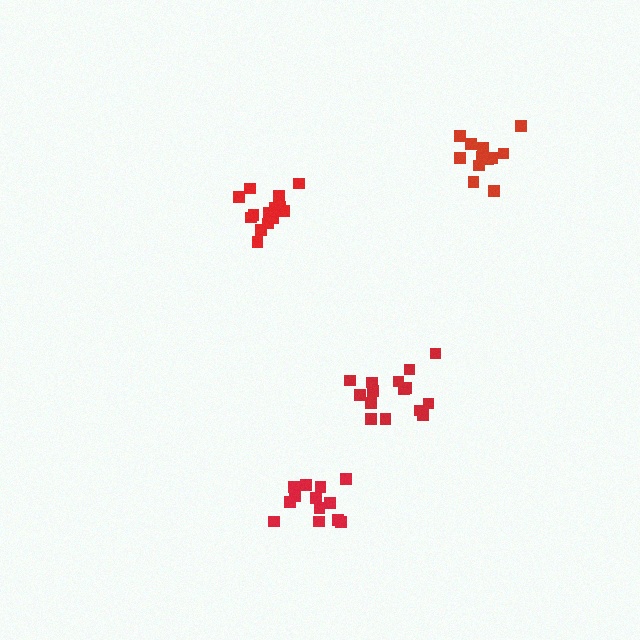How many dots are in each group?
Group 1: 14 dots, Group 2: 13 dots, Group 3: 13 dots, Group 4: 15 dots (55 total).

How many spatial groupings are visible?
There are 4 spatial groupings.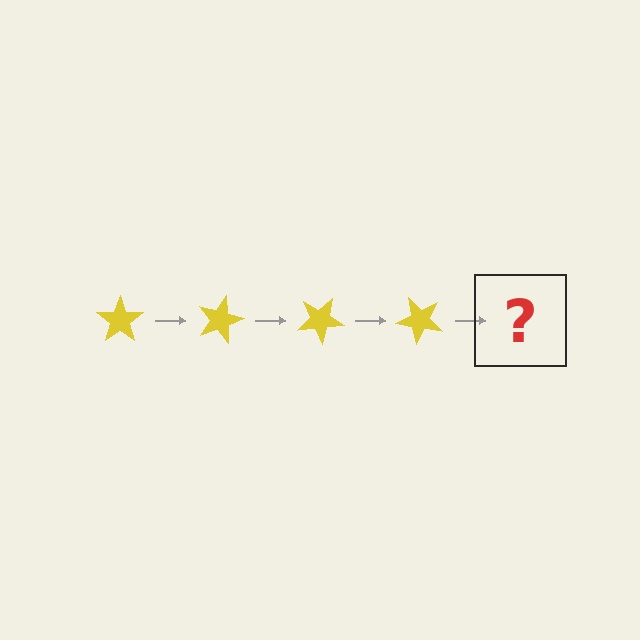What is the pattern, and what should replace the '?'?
The pattern is that the star rotates 15 degrees each step. The '?' should be a yellow star rotated 60 degrees.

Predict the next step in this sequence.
The next step is a yellow star rotated 60 degrees.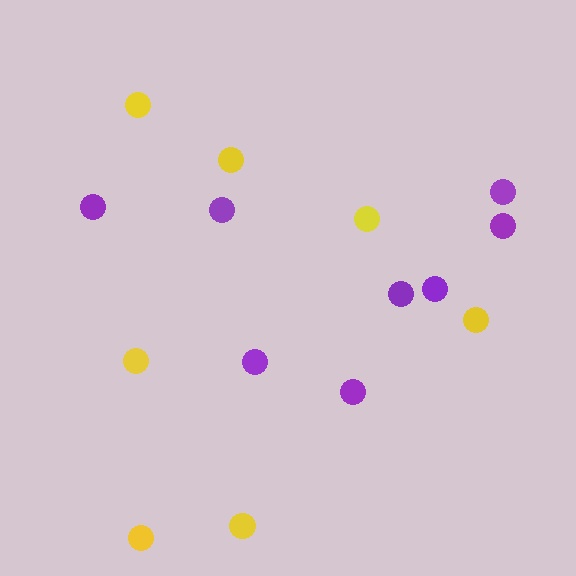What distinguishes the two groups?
There are 2 groups: one group of purple circles (8) and one group of yellow circles (7).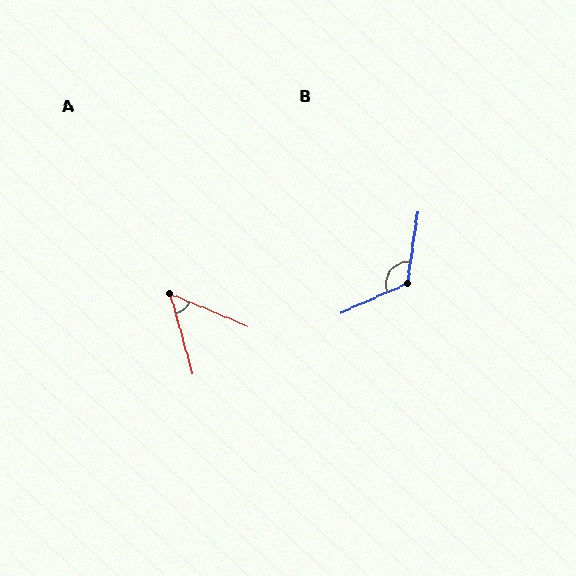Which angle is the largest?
B, at approximately 122 degrees.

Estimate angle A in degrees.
Approximately 52 degrees.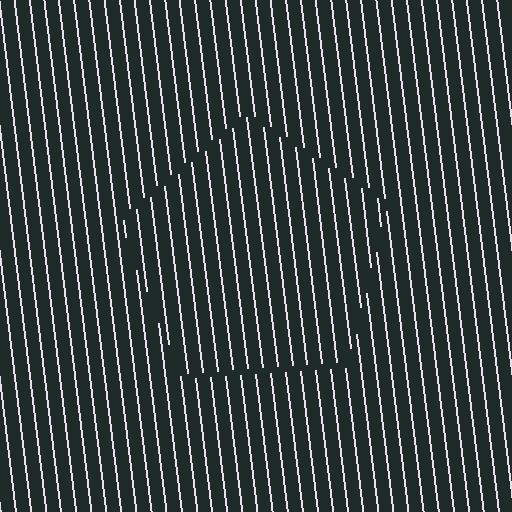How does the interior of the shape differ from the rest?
The interior of the shape contains the same grating, shifted by half a period — the contour is defined by the phase discontinuity where line-ends from the inner and outer gratings abut.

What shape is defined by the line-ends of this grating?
An illusory pentagon. The interior of the shape contains the same grating, shifted by half a period — the contour is defined by the phase discontinuity where line-ends from the inner and outer gratings abut.